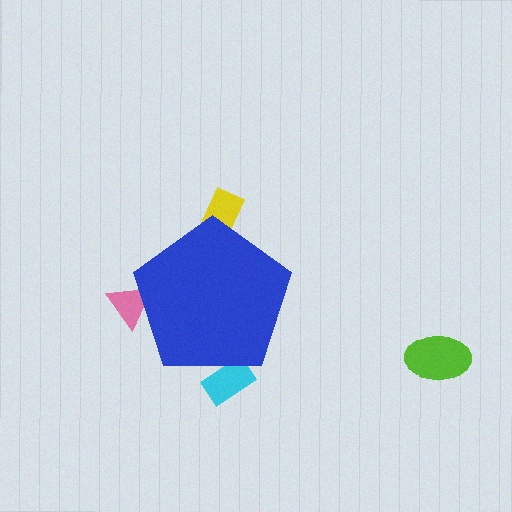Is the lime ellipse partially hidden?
No, the lime ellipse is fully visible.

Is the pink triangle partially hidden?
Yes, the pink triangle is partially hidden behind the blue pentagon.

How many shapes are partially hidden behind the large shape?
3 shapes are partially hidden.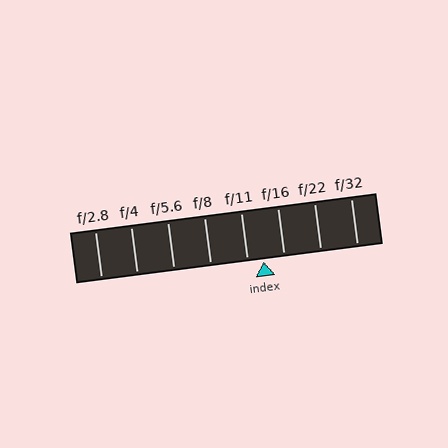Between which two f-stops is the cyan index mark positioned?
The index mark is between f/11 and f/16.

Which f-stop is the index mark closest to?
The index mark is closest to f/11.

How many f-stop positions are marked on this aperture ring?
There are 8 f-stop positions marked.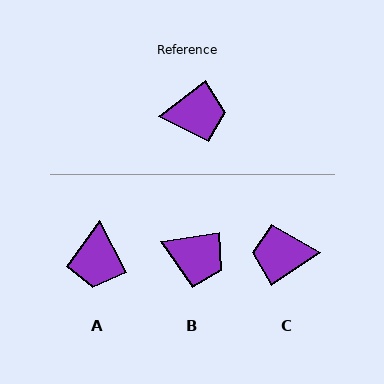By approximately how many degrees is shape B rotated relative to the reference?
Approximately 29 degrees clockwise.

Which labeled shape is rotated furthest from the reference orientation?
C, about 176 degrees away.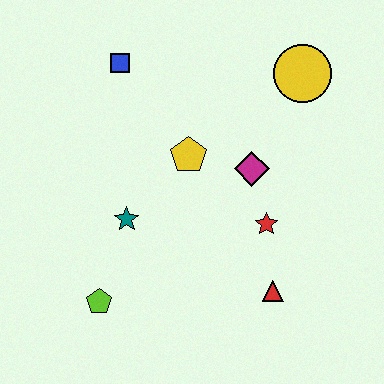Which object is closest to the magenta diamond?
The red star is closest to the magenta diamond.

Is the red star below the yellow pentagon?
Yes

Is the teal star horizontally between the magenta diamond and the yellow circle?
No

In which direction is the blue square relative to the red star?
The blue square is above the red star.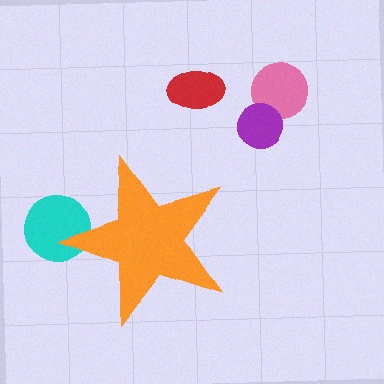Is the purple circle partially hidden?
No, the purple circle is fully visible.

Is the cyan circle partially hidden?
Yes, the cyan circle is partially hidden behind the orange star.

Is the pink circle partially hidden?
No, the pink circle is fully visible.